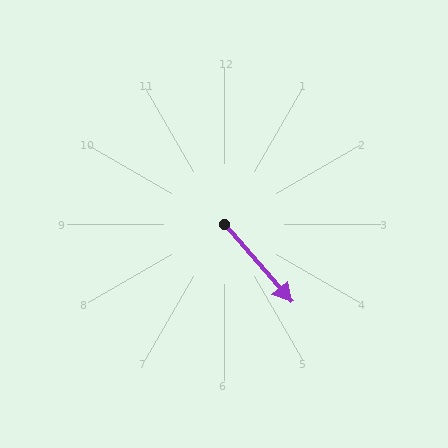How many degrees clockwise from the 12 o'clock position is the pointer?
Approximately 139 degrees.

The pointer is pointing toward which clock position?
Roughly 5 o'clock.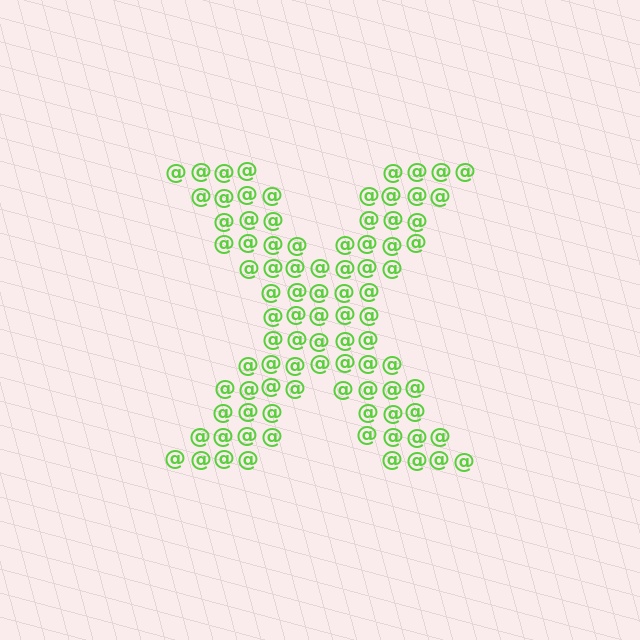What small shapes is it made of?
It is made of small at signs.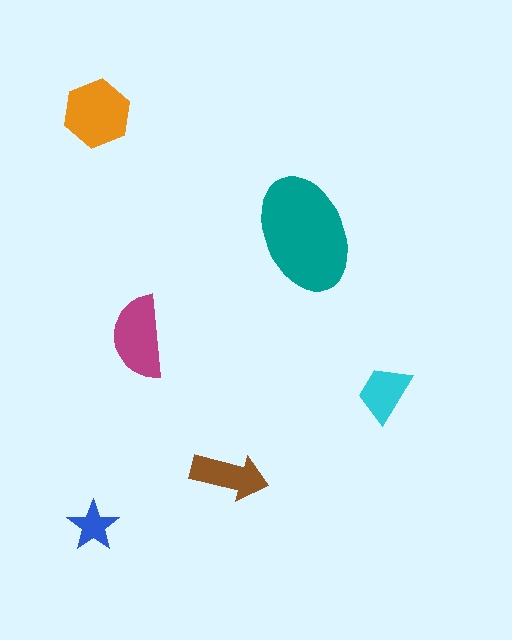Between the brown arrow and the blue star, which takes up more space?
The brown arrow.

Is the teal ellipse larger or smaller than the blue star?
Larger.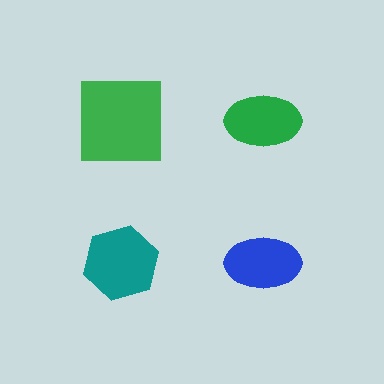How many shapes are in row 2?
2 shapes.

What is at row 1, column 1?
A green square.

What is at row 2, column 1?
A teal hexagon.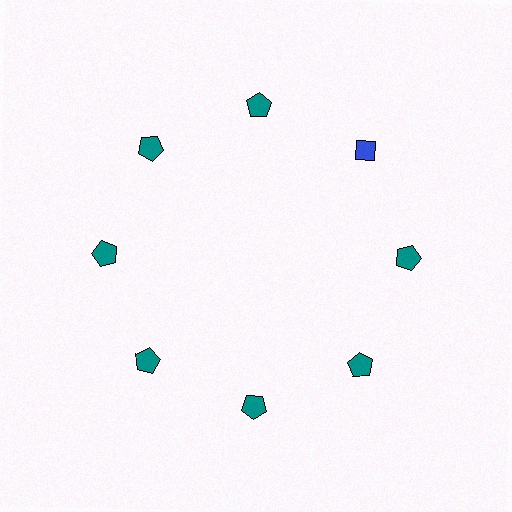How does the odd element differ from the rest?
It differs in both color (blue instead of teal) and shape (diamond instead of pentagon).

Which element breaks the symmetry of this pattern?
The blue diamond at roughly the 2 o'clock position breaks the symmetry. All other shapes are teal pentagons.